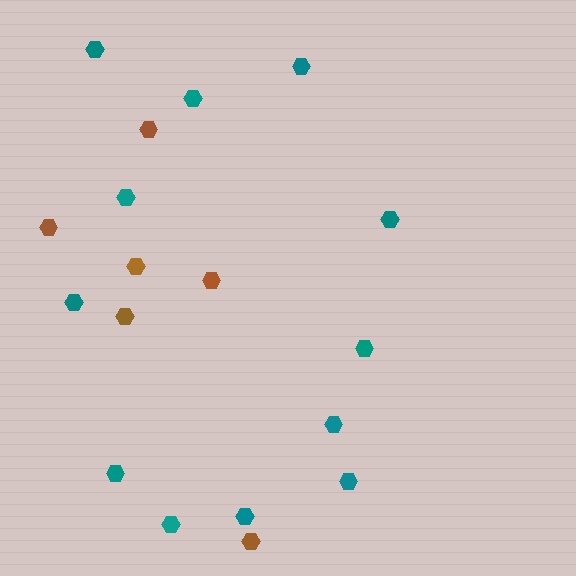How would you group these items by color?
There are 2 groups: one group of brown hexagons (6) and one group of teal hexagons (12).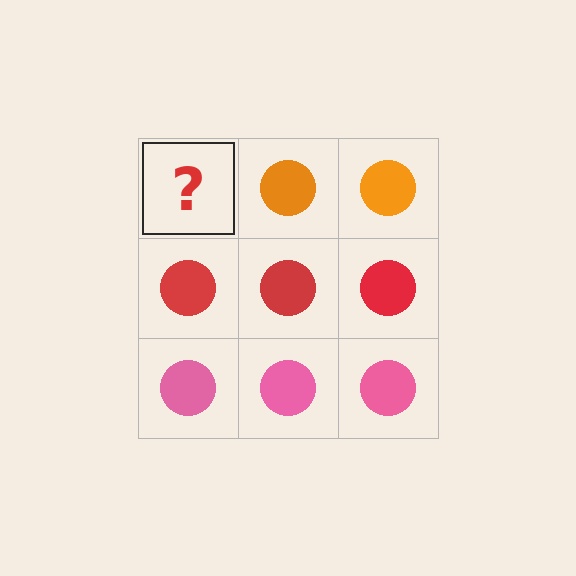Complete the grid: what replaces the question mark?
The question mark should be replaced with an orange circle.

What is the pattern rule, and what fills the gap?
The rule is that each row has a consistent color. The gap should be filled with an orange circle.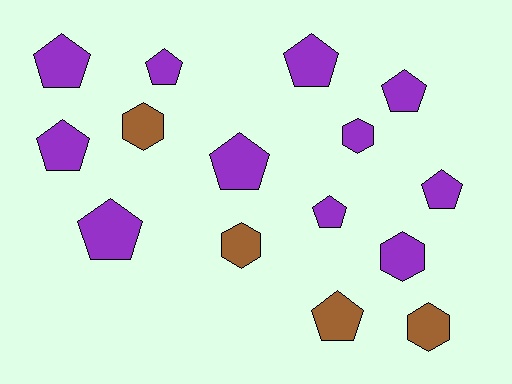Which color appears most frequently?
Purple, with 11 objects.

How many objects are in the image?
There are 15 objects.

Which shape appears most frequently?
Pentagon, with 10 objects.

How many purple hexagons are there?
There are 2 purple hexagons.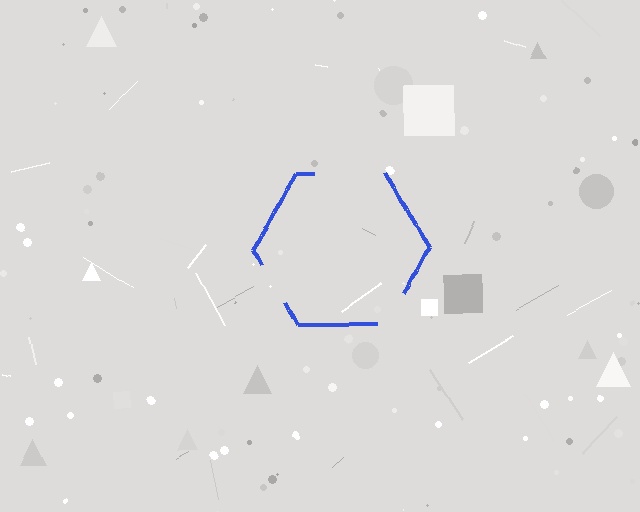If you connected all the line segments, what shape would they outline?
They would outline a hexagon.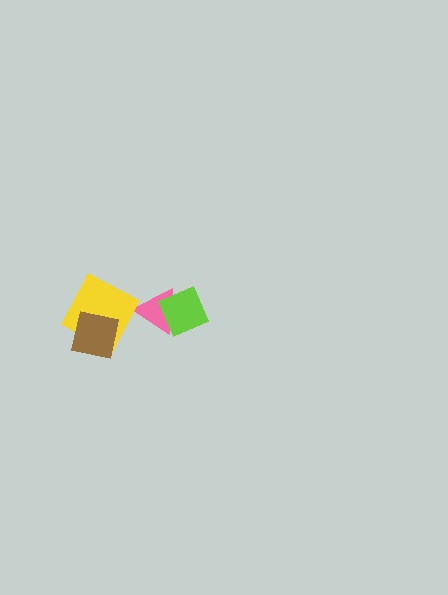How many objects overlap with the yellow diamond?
2 objects overlap with the yellow diamond.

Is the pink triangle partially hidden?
Yes, it is partially covered by another shape.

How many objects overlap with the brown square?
1 object overlaps with the brown square.